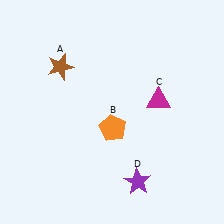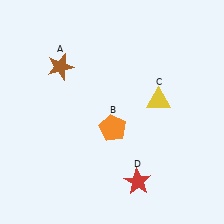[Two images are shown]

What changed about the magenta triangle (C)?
In Image 1, C is magenta. In Image 2, it changed to yellow.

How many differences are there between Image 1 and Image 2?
There are 2 differences between the two images.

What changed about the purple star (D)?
In Image 1, D is purple. In Image 2, it changed to red.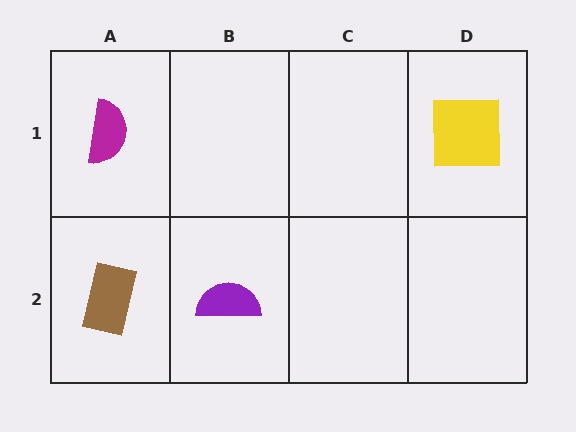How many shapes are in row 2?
2 shapes.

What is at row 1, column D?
A yellow square.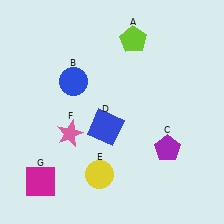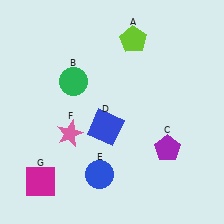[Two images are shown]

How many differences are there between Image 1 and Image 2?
There are 2 differences between the two images.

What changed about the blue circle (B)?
In Image 1, B is blue. In Image 2, it changed to green.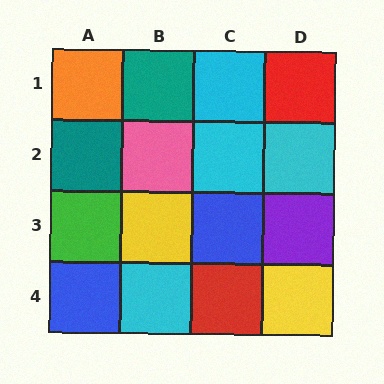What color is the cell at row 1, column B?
Teal.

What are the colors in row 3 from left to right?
Green, yellow, blue, purple.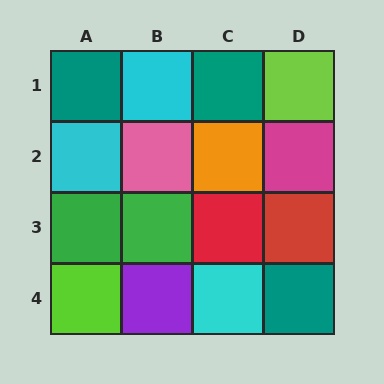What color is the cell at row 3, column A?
Green.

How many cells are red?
2 cells are red.